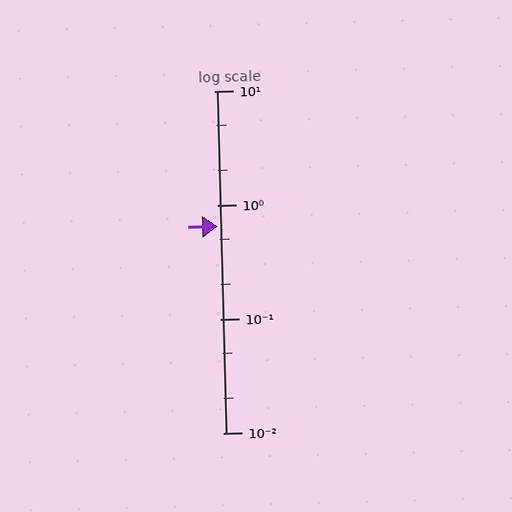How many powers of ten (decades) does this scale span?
The scale spans 3 decades, from 0.01 to 10.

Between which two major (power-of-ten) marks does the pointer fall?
The pointer is between 0.1 and 1.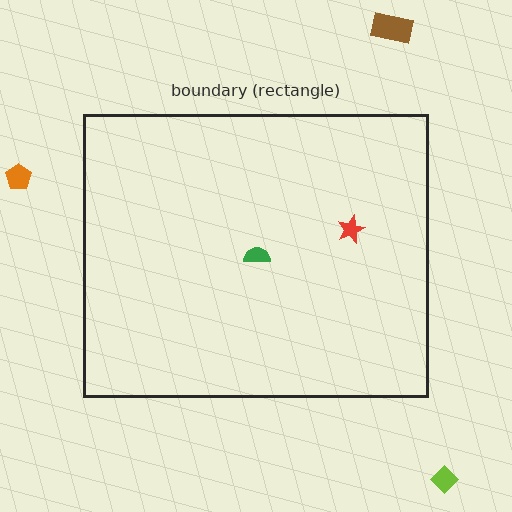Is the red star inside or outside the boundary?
Inside.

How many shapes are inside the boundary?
2 inside, 3 outside.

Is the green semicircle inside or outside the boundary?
Inside.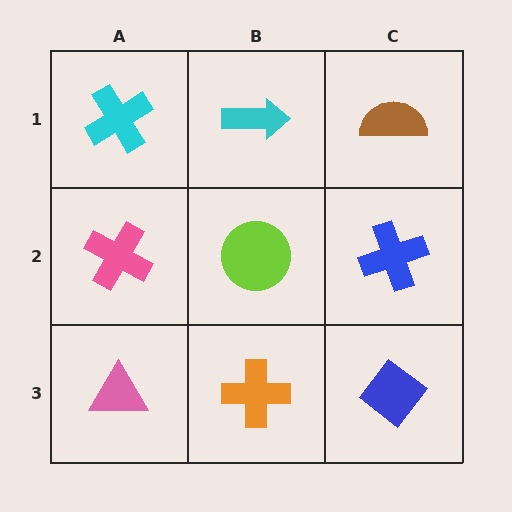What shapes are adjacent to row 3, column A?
A pink cross (row 2, column A), an orange cross (row 3, column B).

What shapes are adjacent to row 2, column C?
A brown semicircle (row 1, column C), a blue diamond (row 3, column C), a lime circle (row 2, column B).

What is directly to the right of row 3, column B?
A blue diamond.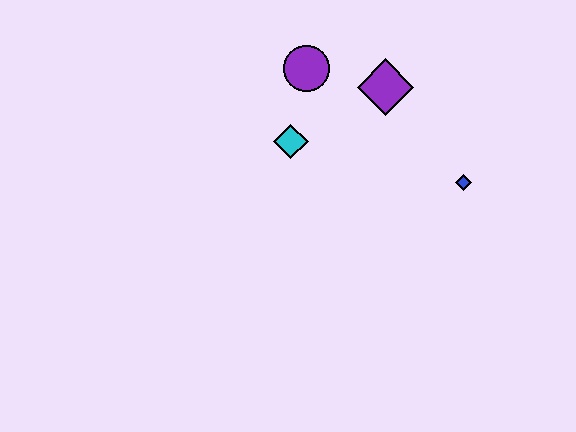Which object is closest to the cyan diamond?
The purple circle is closest to the cyan diamond.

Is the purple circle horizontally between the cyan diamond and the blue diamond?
Yes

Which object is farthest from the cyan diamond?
The blue diamond is farthest from the cyan diamond.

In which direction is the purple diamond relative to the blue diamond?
The purple diamond is above the blue diamond.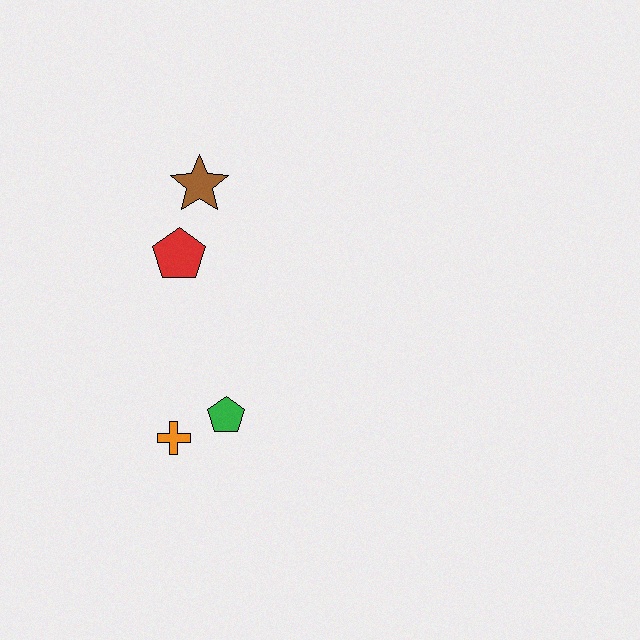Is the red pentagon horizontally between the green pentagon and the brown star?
No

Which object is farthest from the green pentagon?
The brown star is farthest from the green pentagon.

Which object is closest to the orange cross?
The green pentagon is closest to the orange cross.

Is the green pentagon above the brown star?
No